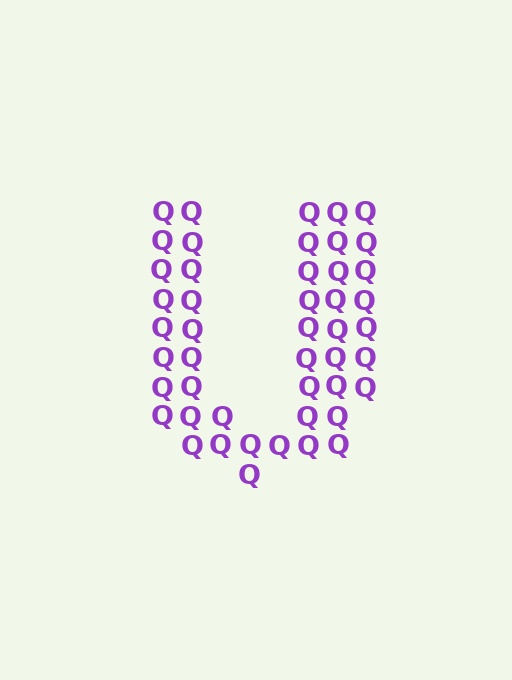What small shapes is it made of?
It is made of small letter Q's.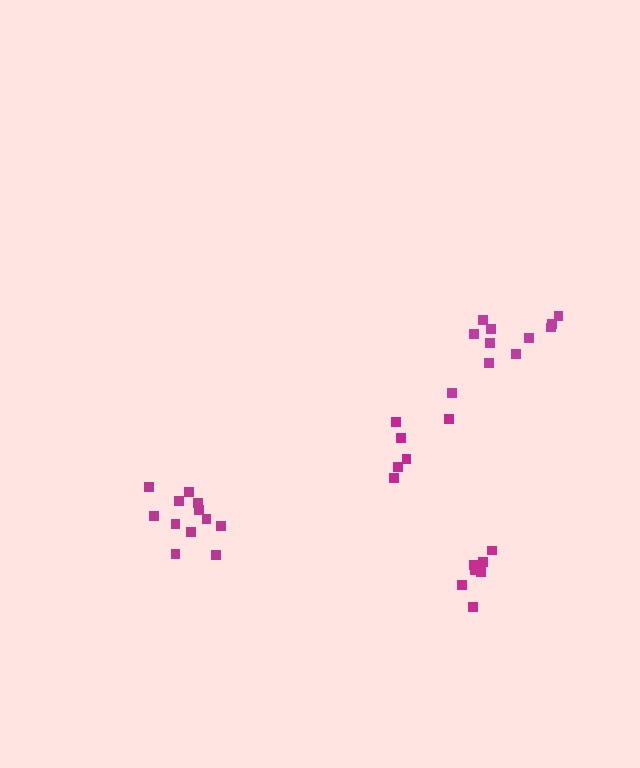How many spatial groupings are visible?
There are 4 spatial groupings.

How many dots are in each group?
Group 1: 12 dots, Group 2: 11 dots, Group 3: 6 dots, Group 4: 7 dots (36 total).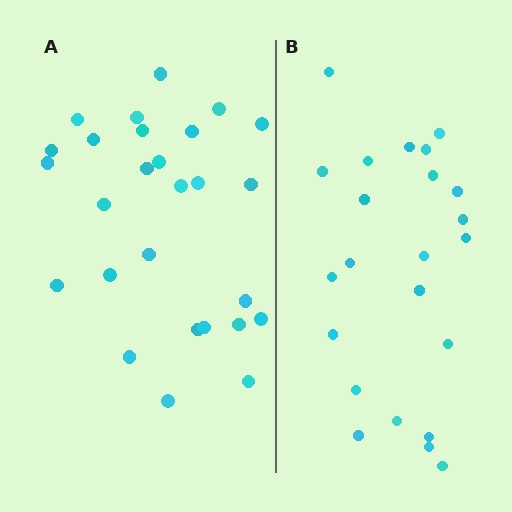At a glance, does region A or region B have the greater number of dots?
Region A (the left region) has more dots.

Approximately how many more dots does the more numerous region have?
Region A has about 4 more dots than region B.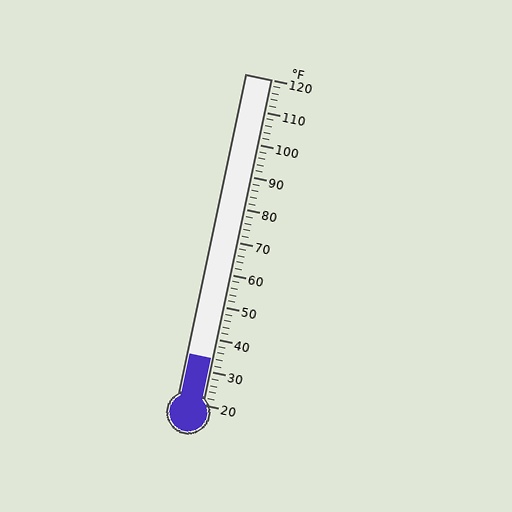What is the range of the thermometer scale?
The thermometer scale ranges from 20°F to 120°F.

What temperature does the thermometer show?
The thermometer shows approximately 34°F.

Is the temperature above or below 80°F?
The temperature is below 80°F.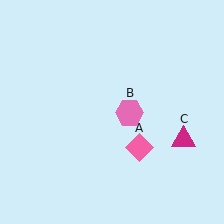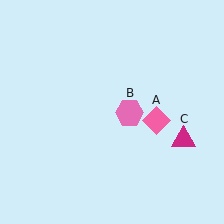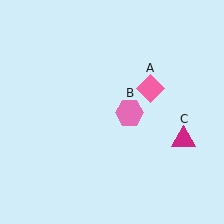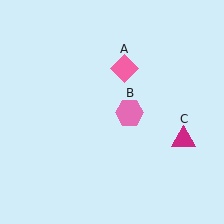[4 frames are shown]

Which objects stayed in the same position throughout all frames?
Pink hexagon (object B) and magenta triangle (object C) remained stationary.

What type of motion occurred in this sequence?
The pink diamond (object A) rotated counterclockwise around the center of the scene.